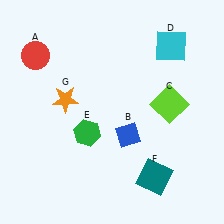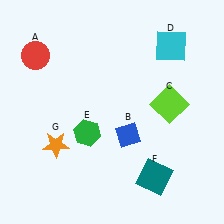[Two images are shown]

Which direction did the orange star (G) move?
The orange star (G) moved down.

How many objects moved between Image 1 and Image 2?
1 object moved between the two images.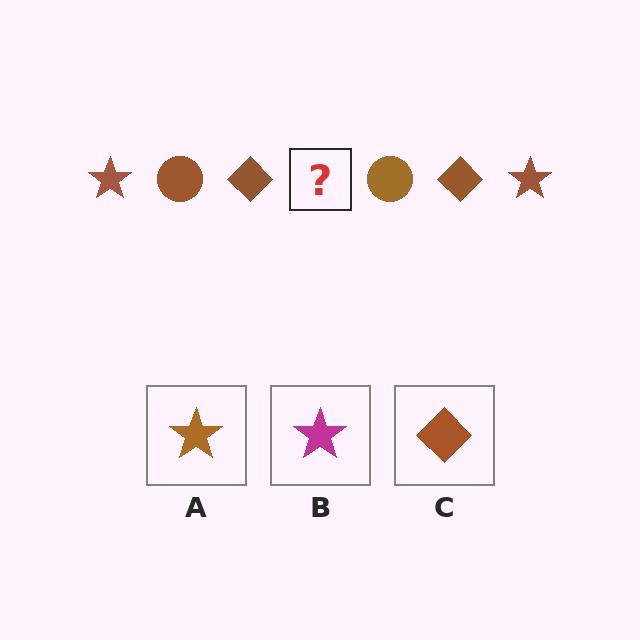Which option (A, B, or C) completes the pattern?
A.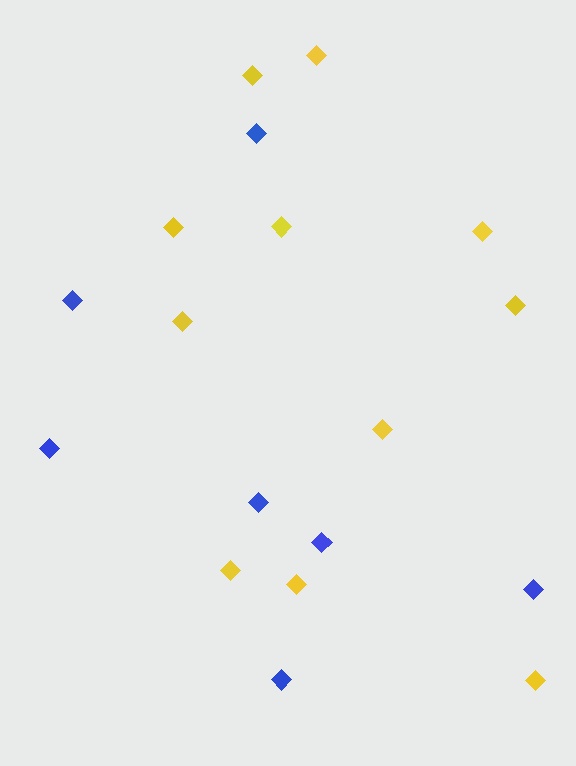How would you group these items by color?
There are 2 groups: one group of yellow diamonds (11) and one group of blue diamonds (7).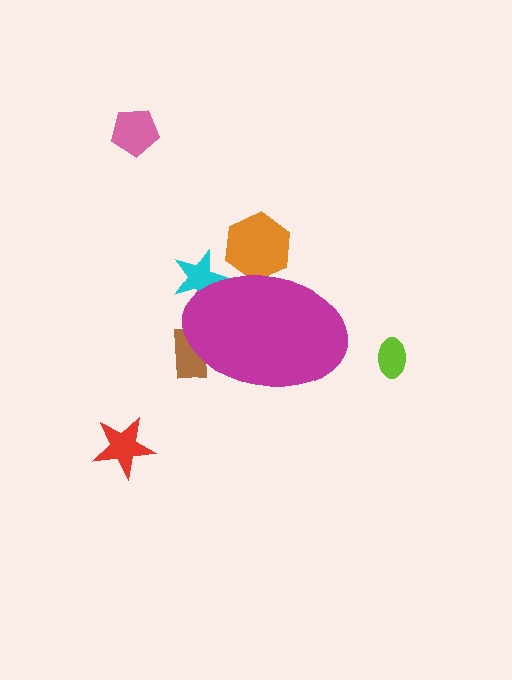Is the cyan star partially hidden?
Yes, the cyan star is partially hidden behind the magenta ellipse.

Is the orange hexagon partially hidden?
Yes, the orange hexagon is partially hidden behind the magenta ellipse.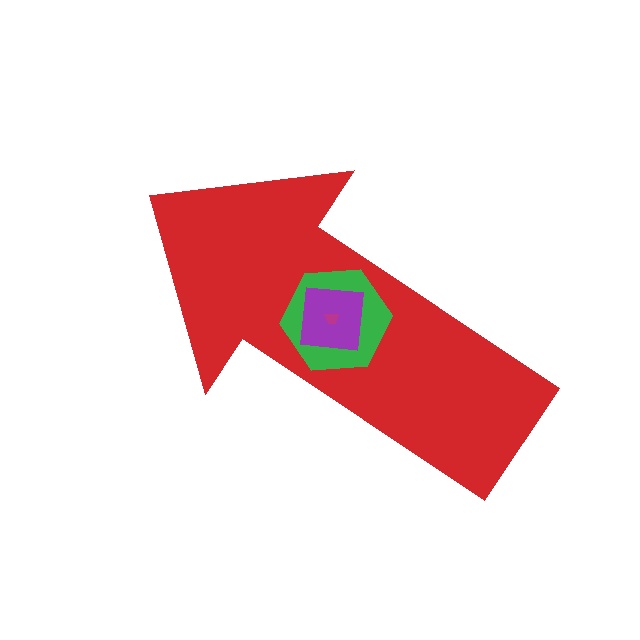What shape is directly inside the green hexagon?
The purple square.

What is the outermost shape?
The red arrow.